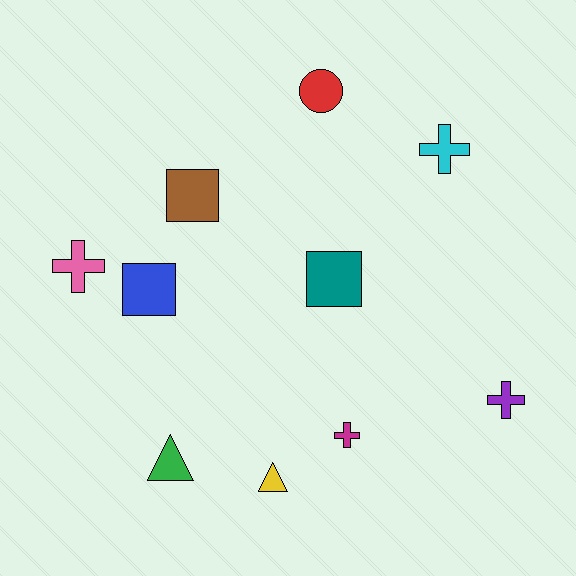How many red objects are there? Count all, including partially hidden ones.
There is 1 red object.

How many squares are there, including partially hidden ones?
There are 3 squares.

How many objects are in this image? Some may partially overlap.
There are 10 objects.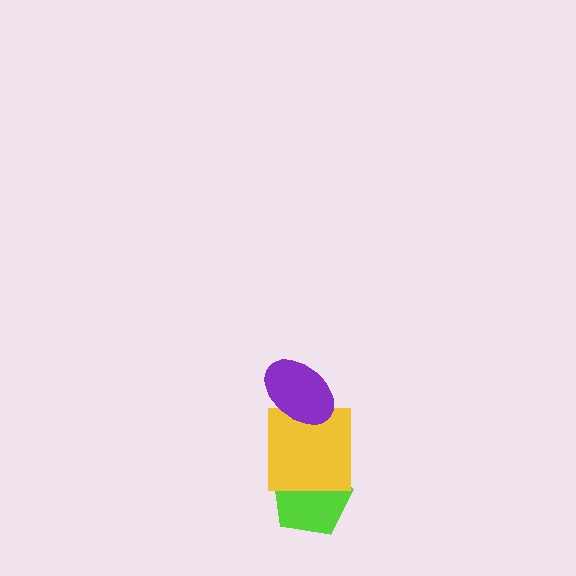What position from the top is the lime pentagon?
The lime pentagon is 3rd from the top.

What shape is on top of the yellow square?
The purple ellipse is on top of the yellow square.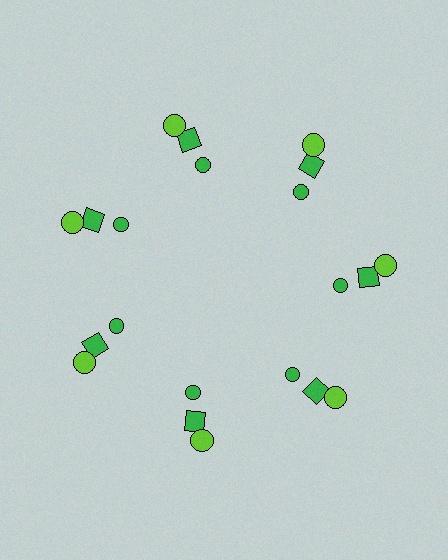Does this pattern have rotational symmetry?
Yes, this pattern has 7-fold rotational symmetry. It looks the same after rotating 51 degrees around the center.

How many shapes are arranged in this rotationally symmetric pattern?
There are 21 shapes, arranged in 7 groups of 3.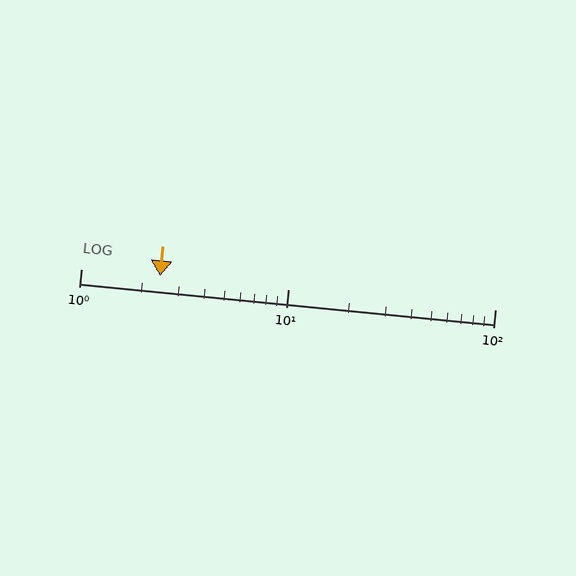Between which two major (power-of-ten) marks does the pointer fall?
The pointer is between 1 and 10.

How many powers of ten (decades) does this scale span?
The scale spans 2 decades, from 1 to 100.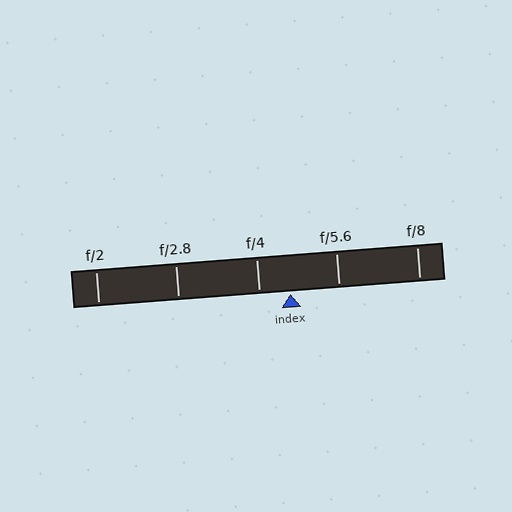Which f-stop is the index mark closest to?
The index mark is closest to f/4.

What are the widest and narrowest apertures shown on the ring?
The widest aperture shown is f/2 and the narrowest is f/8.